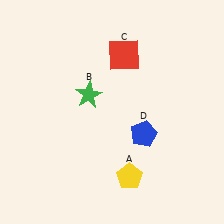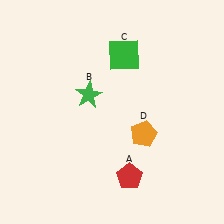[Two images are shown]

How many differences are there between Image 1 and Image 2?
There are 3 differences between the two images.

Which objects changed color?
A changed from yellow to red. C changed from red to green. D changed from blue to orange.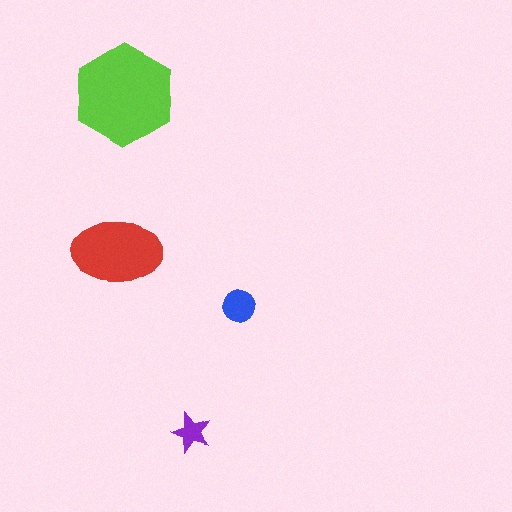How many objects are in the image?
There are 4 objects in the image.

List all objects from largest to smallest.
The lime hexagon, the red ellipse, the blue circle, the purple star.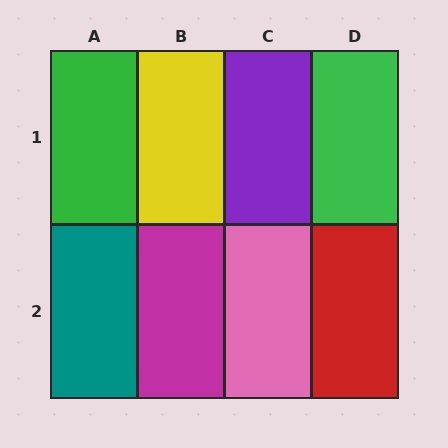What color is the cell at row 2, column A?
Teal.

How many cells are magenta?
1 cell is magenta.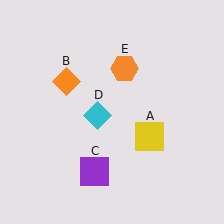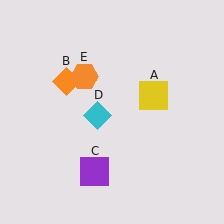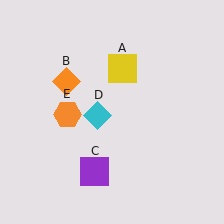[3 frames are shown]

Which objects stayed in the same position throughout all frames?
Orange diamond (object B) and purple square (object C) and cyan diamond (object D) remained stationary.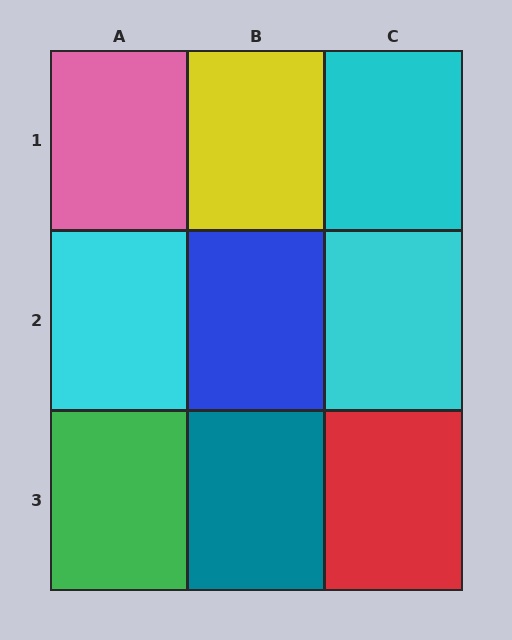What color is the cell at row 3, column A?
Green.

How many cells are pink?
1 cell is pink.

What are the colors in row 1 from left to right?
Pink, yellow, cyan.